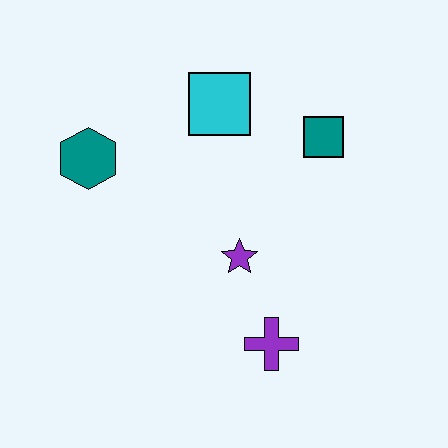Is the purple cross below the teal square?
Yes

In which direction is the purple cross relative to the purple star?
The purple cross is below the purple star.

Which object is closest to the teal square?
The cyan square is closest to the teal square.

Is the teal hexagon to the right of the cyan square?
No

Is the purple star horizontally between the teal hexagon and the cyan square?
No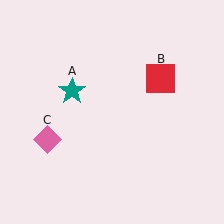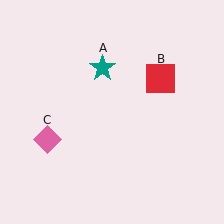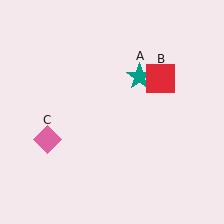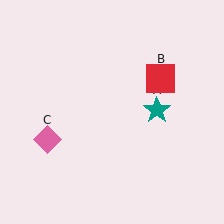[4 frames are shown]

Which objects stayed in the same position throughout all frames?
Red square (object B) and pink diamond (object C) remained stationary.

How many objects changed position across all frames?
1 object changed position: teal star (object A).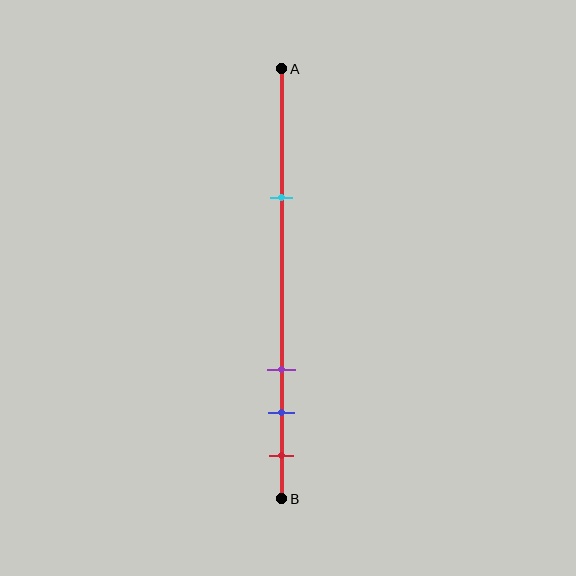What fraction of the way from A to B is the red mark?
The red mark is approximately 90% (0.9) of the way from A to B.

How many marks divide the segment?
There are 4 marks dividing the segment.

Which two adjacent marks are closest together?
The blue and red marks are the closest adjacent pair.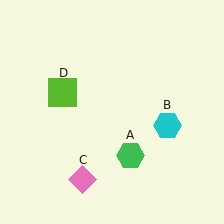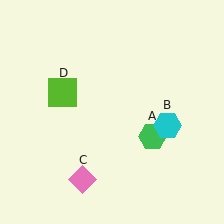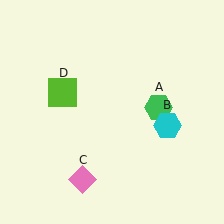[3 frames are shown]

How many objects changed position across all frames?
1 object changed position: green hexagon (object A).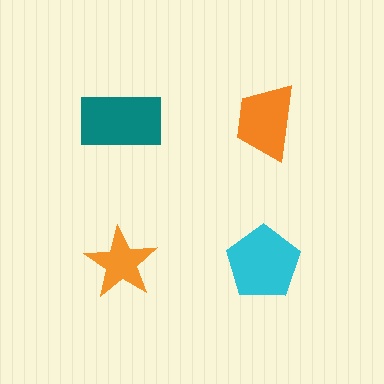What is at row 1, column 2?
An orange trapezoid.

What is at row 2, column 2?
A cyan pentagon.